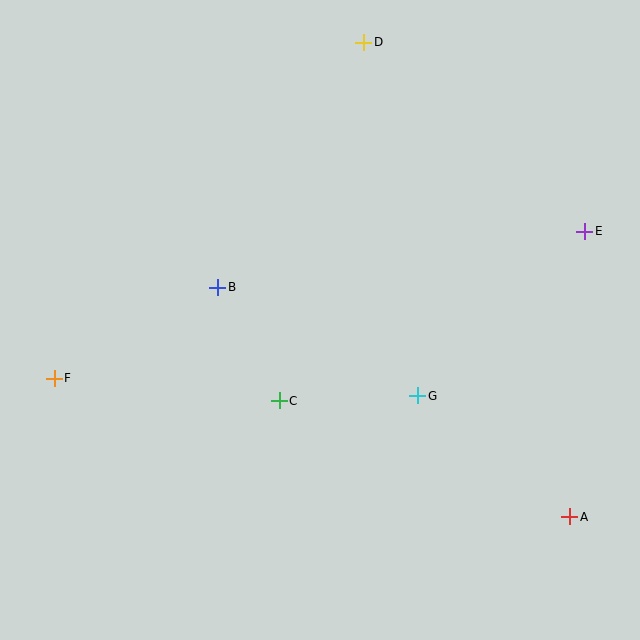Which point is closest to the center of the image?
Point C at (279, 401) is closest to the center.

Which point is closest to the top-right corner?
Point E is closest to the top-right corner.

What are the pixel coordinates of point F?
Point F is at (54, 378).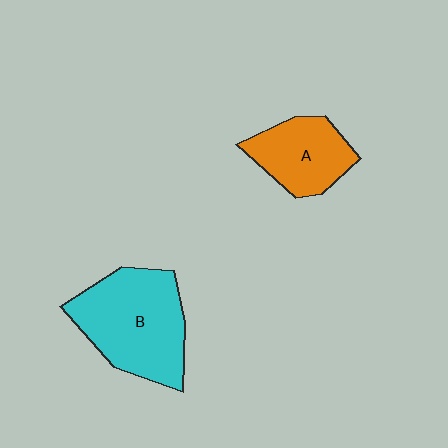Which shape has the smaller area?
Shape A (orange).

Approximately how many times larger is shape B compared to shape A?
Approximately 1.6 times.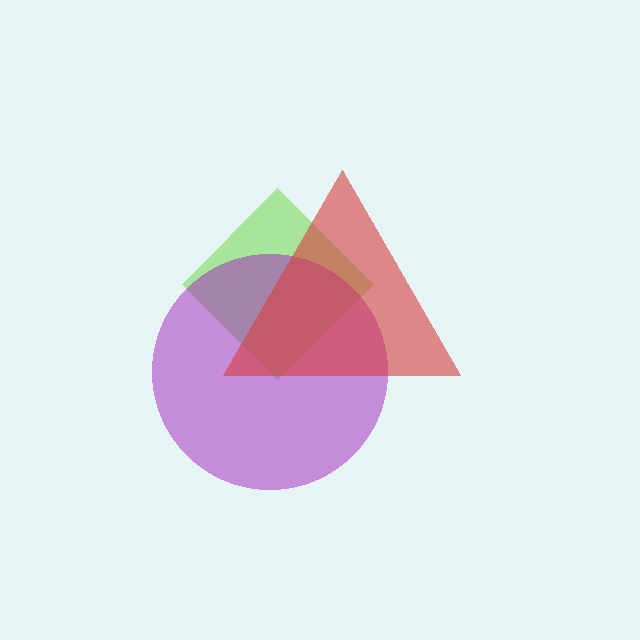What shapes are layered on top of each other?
The layered shapes are: a lime diamond, a purple circle, a red triangle.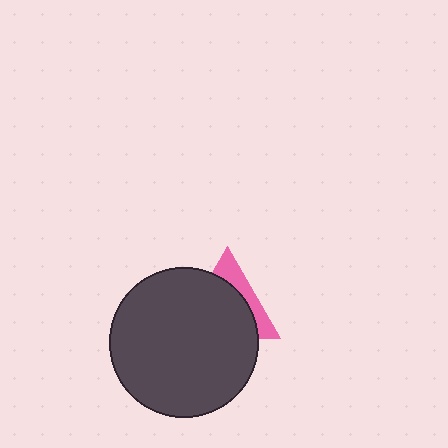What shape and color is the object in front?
The object in front is a dark gray circle.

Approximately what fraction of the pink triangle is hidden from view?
Roughly 69% of the pink triangle is hidden behind the dark gray circle.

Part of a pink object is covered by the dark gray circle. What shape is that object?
It is a triangle.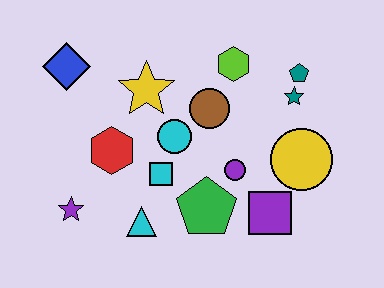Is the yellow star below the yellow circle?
No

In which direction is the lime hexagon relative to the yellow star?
The lime hexagon is to the right of the yellow star.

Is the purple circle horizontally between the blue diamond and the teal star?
Yes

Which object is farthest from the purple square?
The blue diamond is farthest from the purple square.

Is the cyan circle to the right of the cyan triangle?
Yes